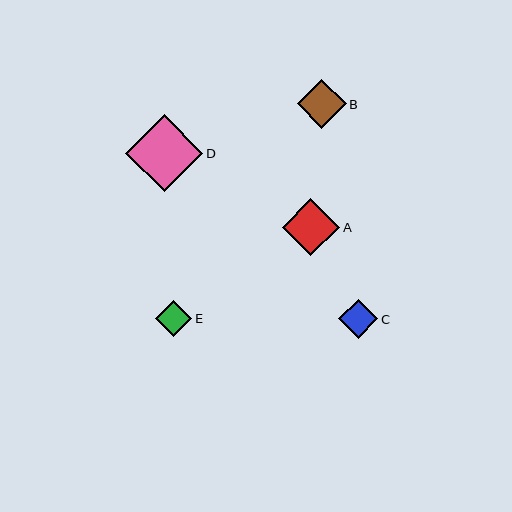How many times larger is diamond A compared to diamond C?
Diamond A is approximately 1.5 times the size of diamond C.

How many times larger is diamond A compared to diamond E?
Diamond A is approximately 1.6 times the size of diamond E.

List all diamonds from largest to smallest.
From largest to smallest: D, A, B, C, E.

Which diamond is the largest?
Diamond D is the largest with a size of approximately 77 pixels.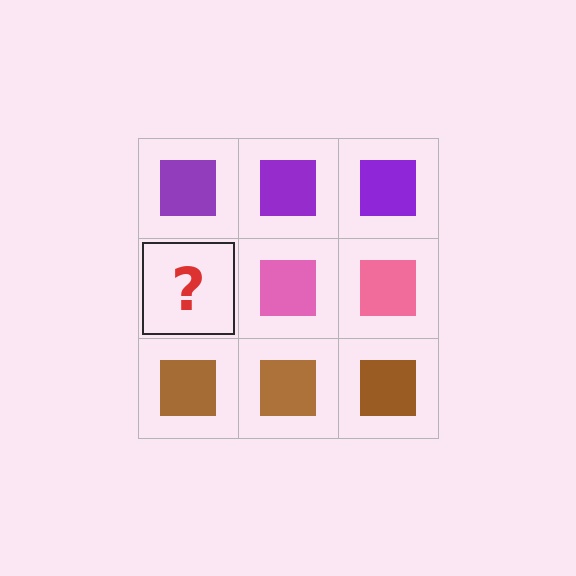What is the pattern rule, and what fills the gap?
The rule is that each row has a consistent color. The gap should be filled with a pink square.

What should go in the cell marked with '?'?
The missing cell should contain a pink square.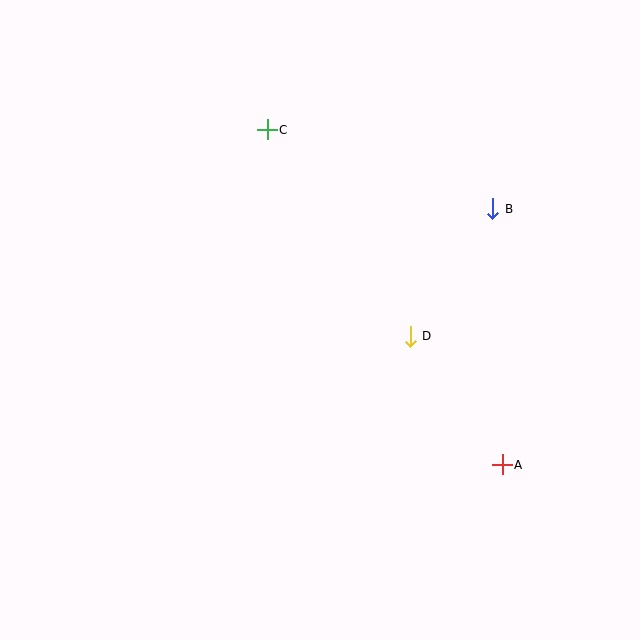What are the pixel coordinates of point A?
Point A is at (502, 465).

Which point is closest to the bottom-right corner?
Point A is closest to the bottom-right corner.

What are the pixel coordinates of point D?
Point D is at (410, 336).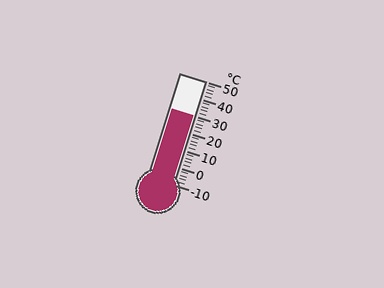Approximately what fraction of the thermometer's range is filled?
The thermometer is filled to approximately 65% of its range.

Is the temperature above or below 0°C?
The temperature is above 0°C.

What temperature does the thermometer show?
The thermometer shows approximately 30°C.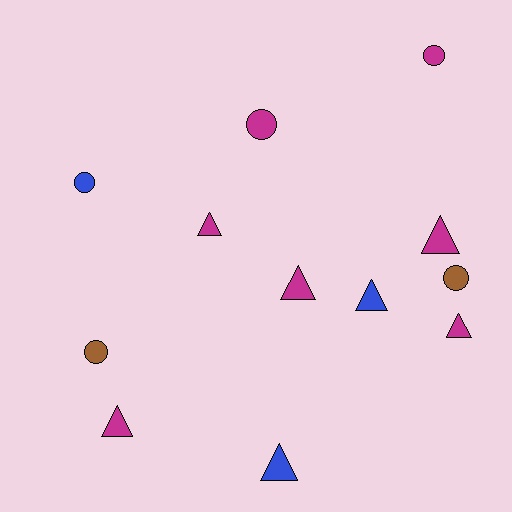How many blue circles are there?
There is 1 blue circle.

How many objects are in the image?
There are 12 objects.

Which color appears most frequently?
Magenta, with 7 objects.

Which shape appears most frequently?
Triangle, with 7 objects.